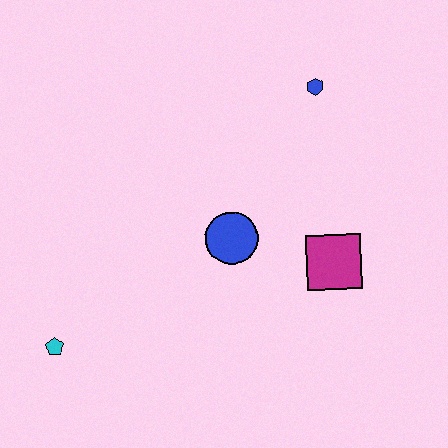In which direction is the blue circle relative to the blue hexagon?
The blue circle is below the blue hexagon.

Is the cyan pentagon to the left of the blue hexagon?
Yes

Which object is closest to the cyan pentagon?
The blue circle is closest to the cyan pentagon.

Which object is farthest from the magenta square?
The cyan pentagon is farthest from the magenta square.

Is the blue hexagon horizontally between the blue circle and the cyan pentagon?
No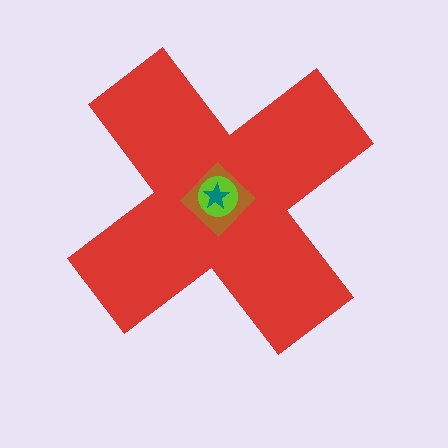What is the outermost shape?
The red cross.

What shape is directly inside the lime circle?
The teal star.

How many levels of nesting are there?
4.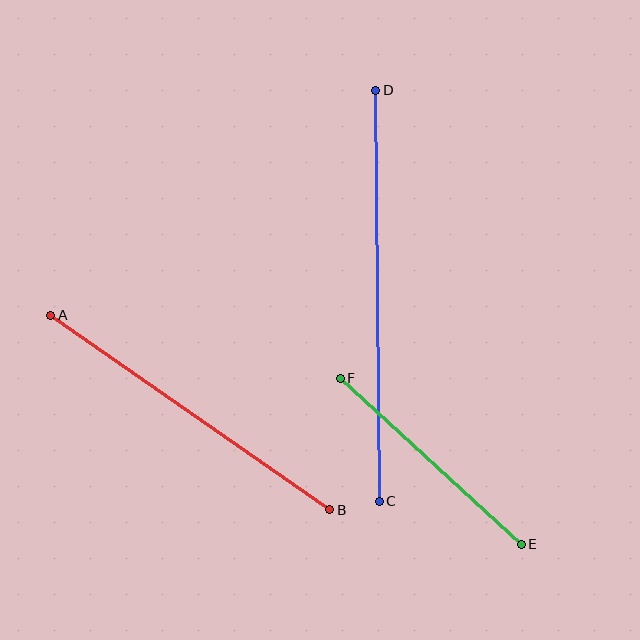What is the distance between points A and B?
The distance is approximately 340 pixels.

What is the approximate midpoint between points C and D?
The midpoint is at approximately (378, 296) pixels.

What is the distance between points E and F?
The distance is approximately 245 pixels.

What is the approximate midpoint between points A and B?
The midpoint is at approximately (190, 413) pixels.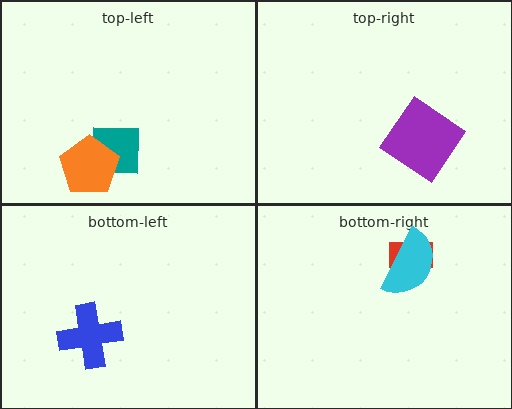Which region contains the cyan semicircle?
The bottom-right region.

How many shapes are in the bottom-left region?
1.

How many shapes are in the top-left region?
2.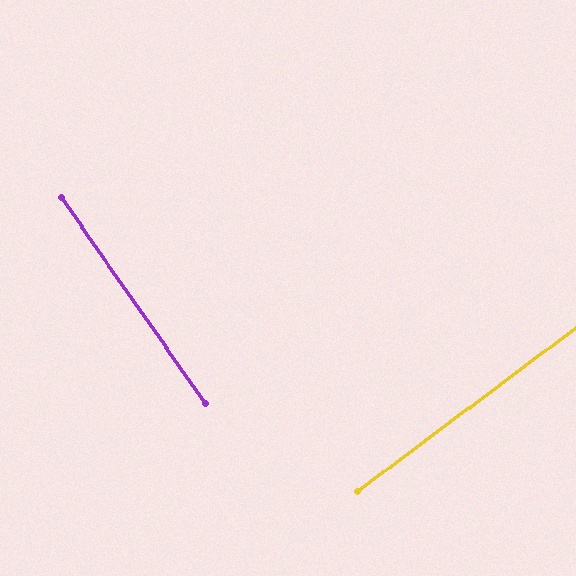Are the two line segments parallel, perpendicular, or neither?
Perpendicular — they meet at approximately 88°.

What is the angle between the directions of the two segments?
Approximately 88 degrees.